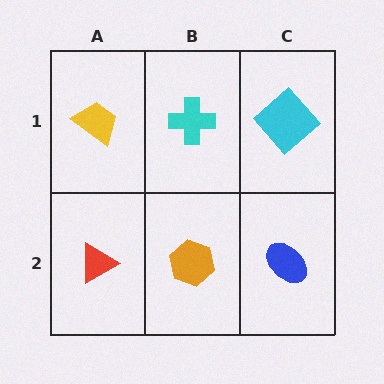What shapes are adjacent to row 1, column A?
A red triangle (row 2, column A), a cyan cross (row 1, column B).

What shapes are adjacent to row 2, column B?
A cyan cross (row 1, column B), a red triangle (row 2, column A), a blue ellipse (row 2, column C).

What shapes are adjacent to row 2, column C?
A cyan diamond (row 1, column C), an orange hexagon (row 2, column B).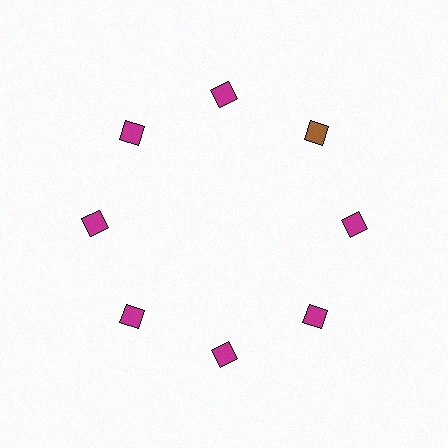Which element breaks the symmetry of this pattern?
The brown diamond at roughly the 2 o'clock position breaks the symmetry. All other shapes are magenta diamonds.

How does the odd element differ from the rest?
It has a different color: brown instead of magenta.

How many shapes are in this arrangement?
There are 8 shapes arranged in a ring pattern.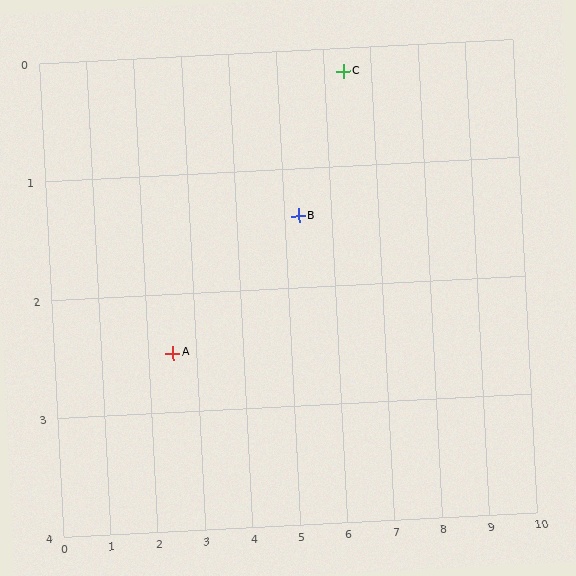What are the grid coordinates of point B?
Point B is at approximately (5.3, 1.4).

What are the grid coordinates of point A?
Point A is at approximately (2.5, 2.5).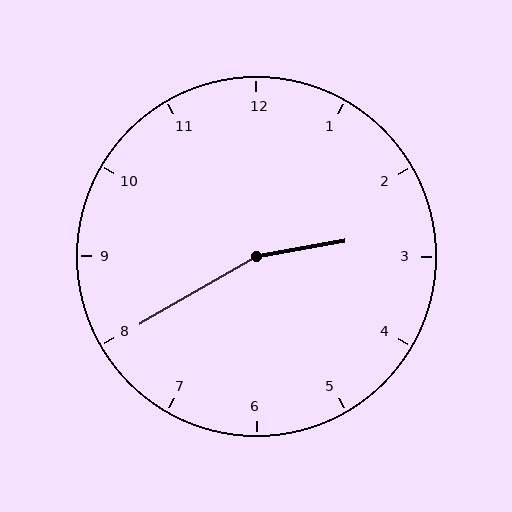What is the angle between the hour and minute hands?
Approximately 160 degrees.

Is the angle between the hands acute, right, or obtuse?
It is obtuse.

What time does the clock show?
2:40.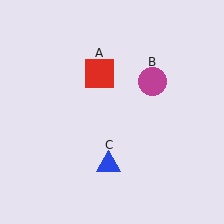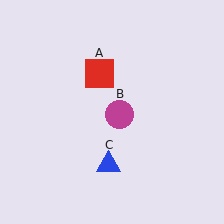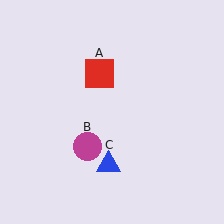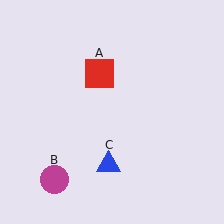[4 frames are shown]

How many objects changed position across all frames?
1 object changed position: magenta circle (object B).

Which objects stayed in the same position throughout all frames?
Red square (object A) and blue triangle (object C) remained stationary.